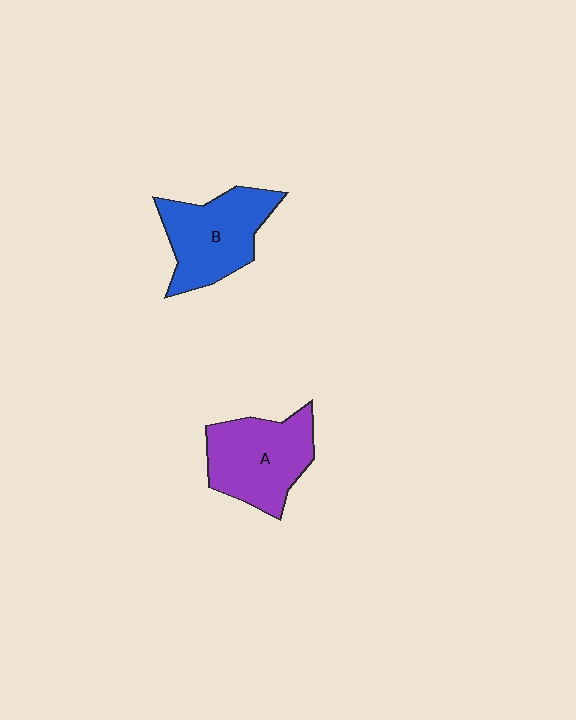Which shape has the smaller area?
Shape B (blue).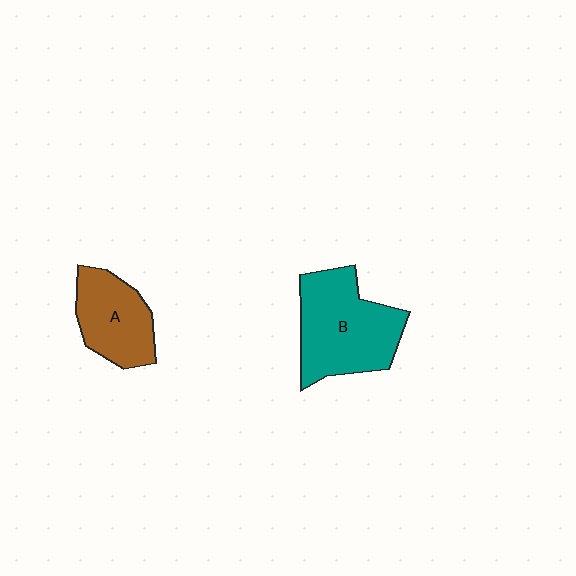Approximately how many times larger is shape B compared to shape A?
Approximately 1.5 times.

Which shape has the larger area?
Shape B (teal).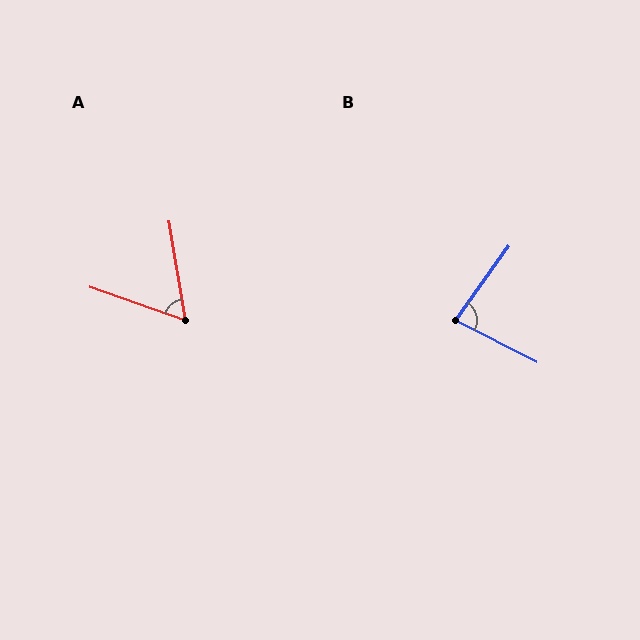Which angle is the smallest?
A, at approximately 61 degrees.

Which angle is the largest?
B, at approximately 82 degrees.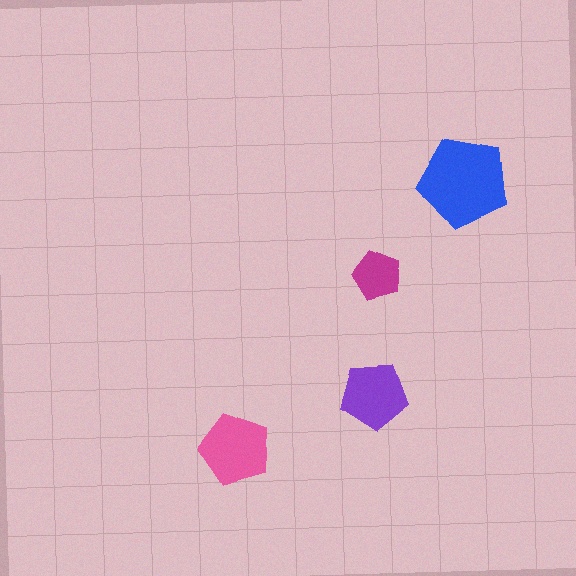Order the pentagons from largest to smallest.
the blue one, the pink one, the purple one, the magenta one.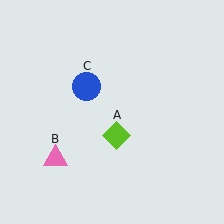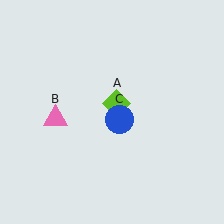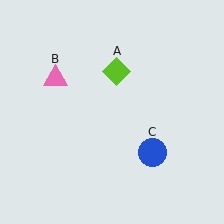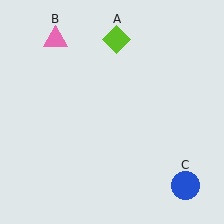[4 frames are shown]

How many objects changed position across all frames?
3 objects changed position: lime diamond (object A), pink triangle (object B), blue circle (object C).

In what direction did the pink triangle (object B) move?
The pink triangle (object B) moved up.